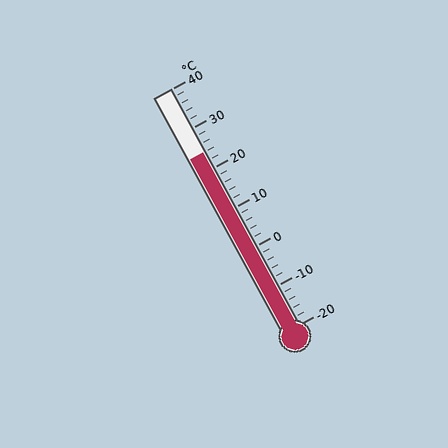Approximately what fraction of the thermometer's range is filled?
The thermometer is filled to approximately 75% of its range.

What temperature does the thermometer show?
The thermometer shows approximately 24°C.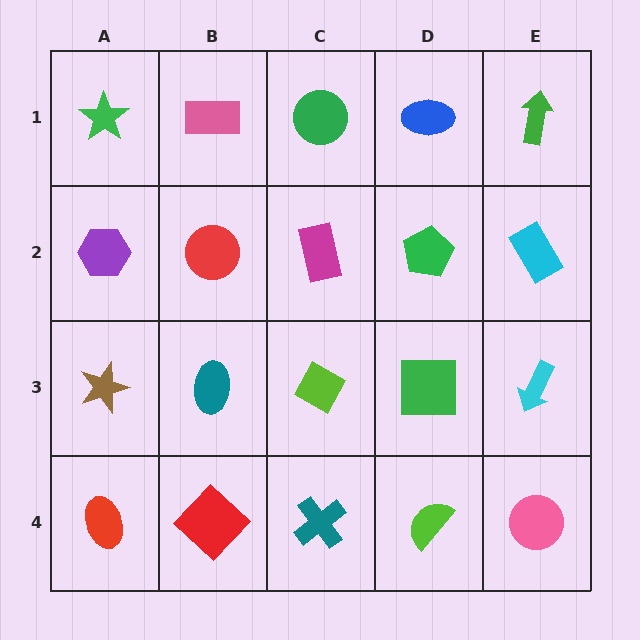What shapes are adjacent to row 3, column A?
A purple hexagon (row 2, column A), a red ellipse (row 4, column A), a teal ellipse (row 3, column B).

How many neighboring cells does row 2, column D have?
4.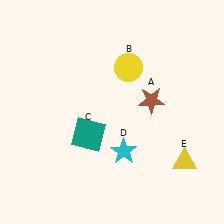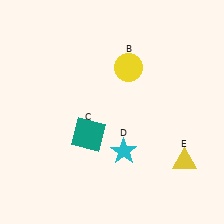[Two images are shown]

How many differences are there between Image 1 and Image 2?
There is 1 difference between the two images.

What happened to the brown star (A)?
The brown star (A) was removed in Image 2. It was in the top-right area of Image 1.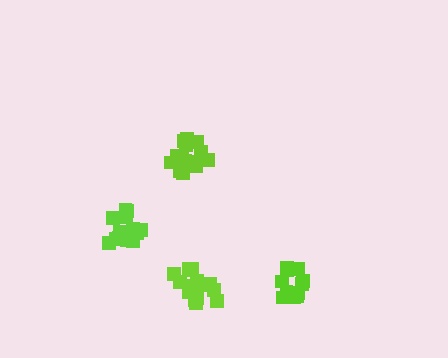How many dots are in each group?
Group 1: 14 dots, Group 2: 14 dots, Group 3: 17 dots, Group 4: 17 dots (62 total).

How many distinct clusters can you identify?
There are 4 distinct clusters.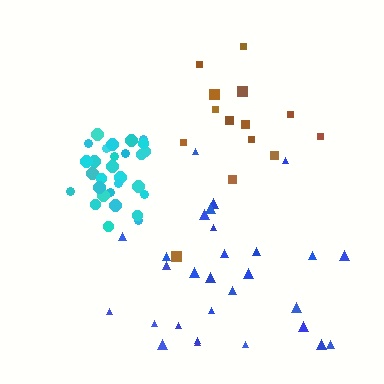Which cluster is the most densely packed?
Cyan.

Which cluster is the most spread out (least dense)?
Brown.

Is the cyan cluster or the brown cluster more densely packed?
Cyan.